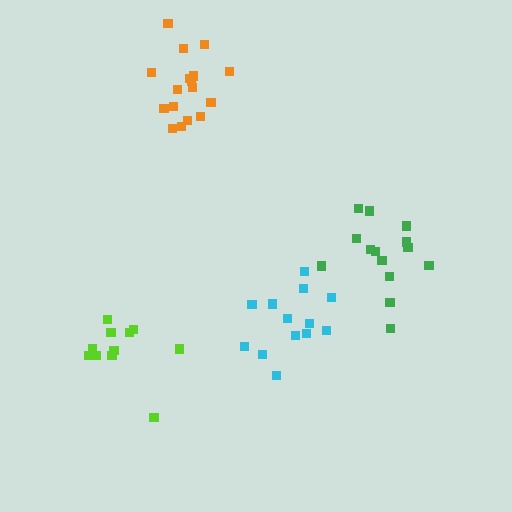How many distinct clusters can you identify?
There are 4 distinct clusters.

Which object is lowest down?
The lime cluster is bottommost.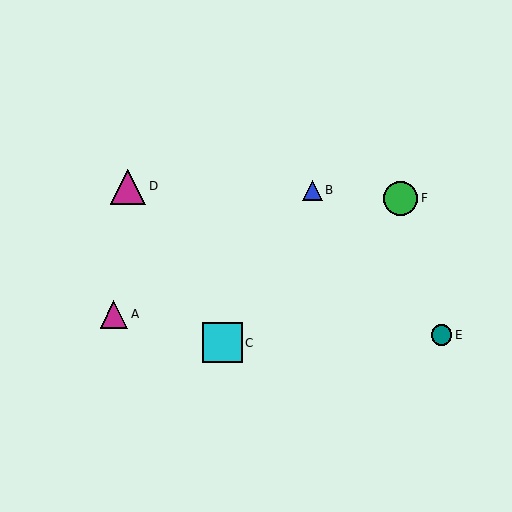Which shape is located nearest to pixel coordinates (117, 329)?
The magenta triangle (labeled A) at (114, 314) is nearest to that location.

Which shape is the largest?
The cyan square (labeled C) is the largest.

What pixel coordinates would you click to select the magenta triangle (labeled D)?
Click at (128, 187) to select the magenta triangle D.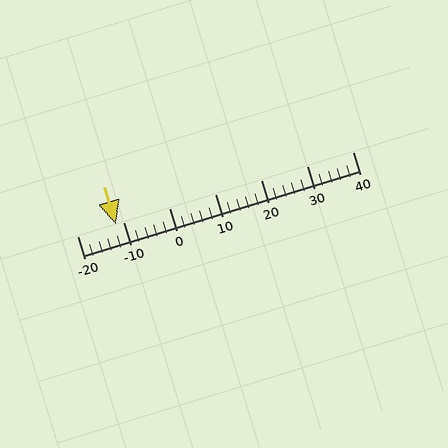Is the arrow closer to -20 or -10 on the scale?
The arrow is closer to -10.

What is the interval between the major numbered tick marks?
The major tick marks are spaced 10 units apart.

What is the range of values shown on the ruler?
The ruler shows values from -20 to 40.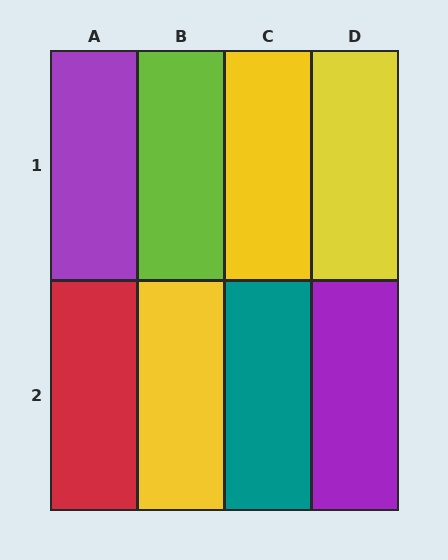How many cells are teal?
1 cell is teal.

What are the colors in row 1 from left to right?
Purple, lime, yellow, yellow.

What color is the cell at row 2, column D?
Purple.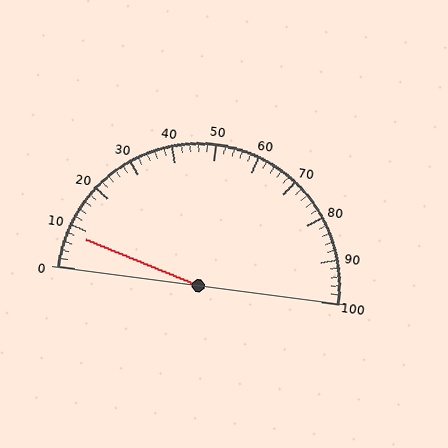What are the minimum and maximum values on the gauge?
The gauge ranges from 0 to 100.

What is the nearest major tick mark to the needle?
The nearest major tick mark is 10.